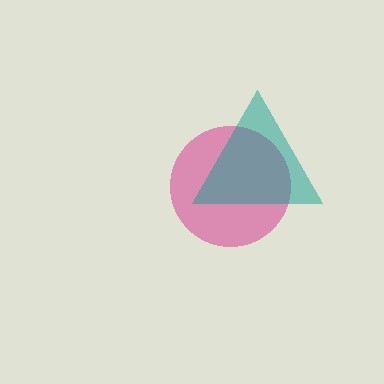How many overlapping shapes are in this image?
There are 2 overlapping shapes in the image.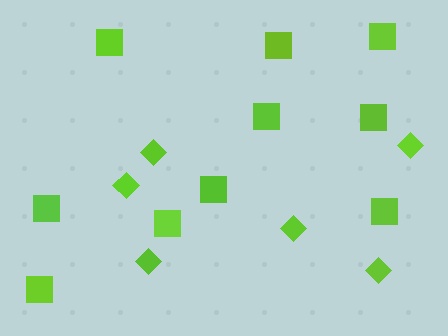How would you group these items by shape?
There are 2 groups: one group of squares (10) and one group of diamonds (6).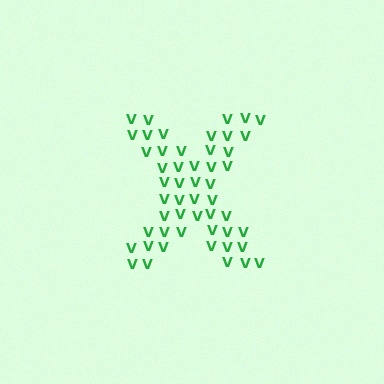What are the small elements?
The small elements are letter V's.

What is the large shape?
The large shape is the letter X.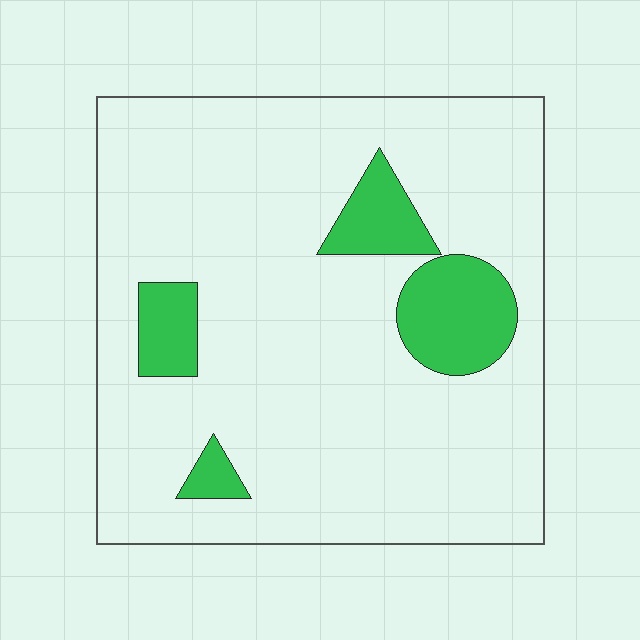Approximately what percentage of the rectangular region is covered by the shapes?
Approximately 15%.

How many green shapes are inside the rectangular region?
4.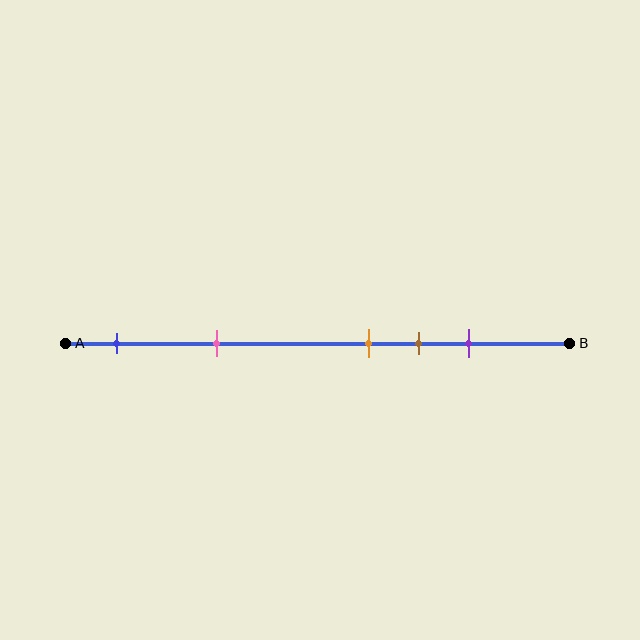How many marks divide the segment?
There are 5 marks dividing the segment.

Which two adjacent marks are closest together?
The orange and brown marks are the closest adjacent pair.